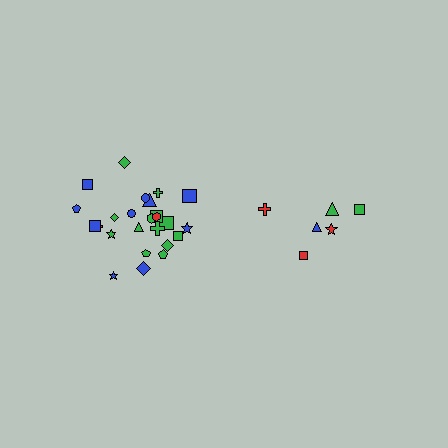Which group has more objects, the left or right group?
The left group.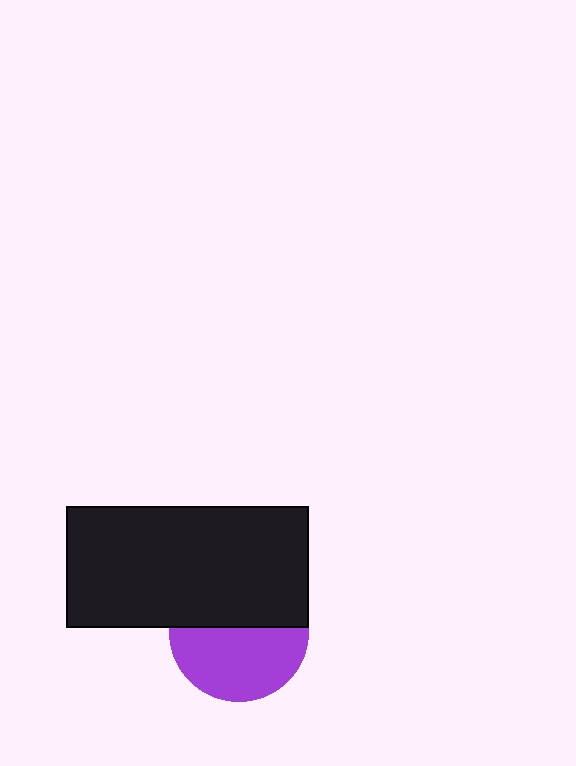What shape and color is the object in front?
The object in front is a black rectangle.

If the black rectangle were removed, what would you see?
You would see the complete purple circle.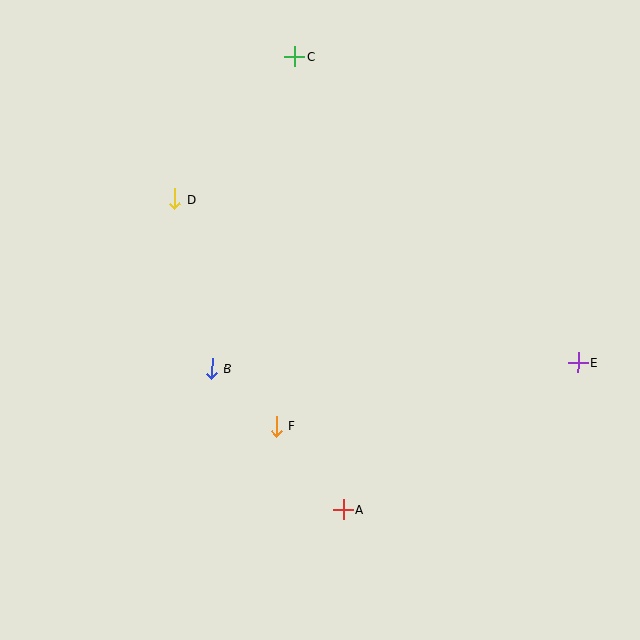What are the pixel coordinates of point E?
Point E is at (578, 362).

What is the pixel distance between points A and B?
The distance between A and B is 193 pixels.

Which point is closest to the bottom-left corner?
Point B is closest to the bottom-left corner.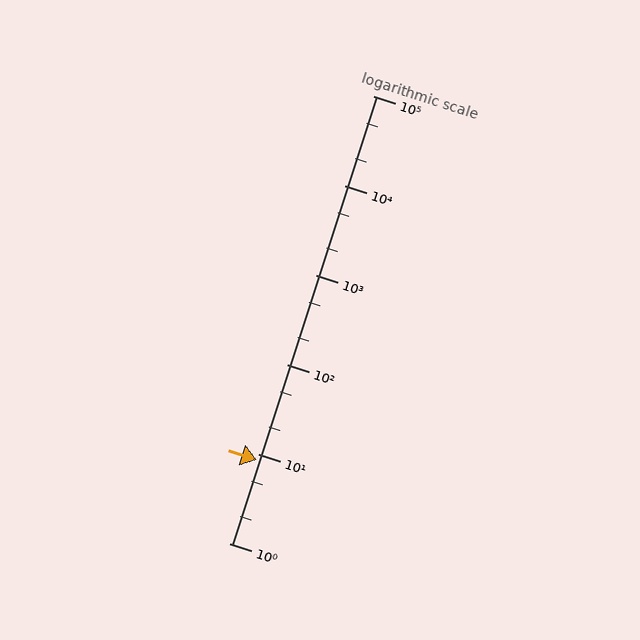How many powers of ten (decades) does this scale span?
The scale spans 5 decades, from 1 to 100000.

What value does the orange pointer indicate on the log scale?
The pointer indicates approximately 8.6.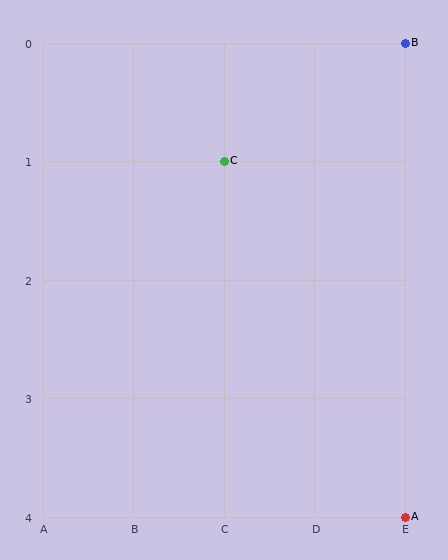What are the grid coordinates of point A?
Point A is at grid coordinates (E, 4).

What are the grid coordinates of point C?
Point C is at grid coordinates (C, 1).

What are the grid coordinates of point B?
Point B is at grid coordinates (E, 0).